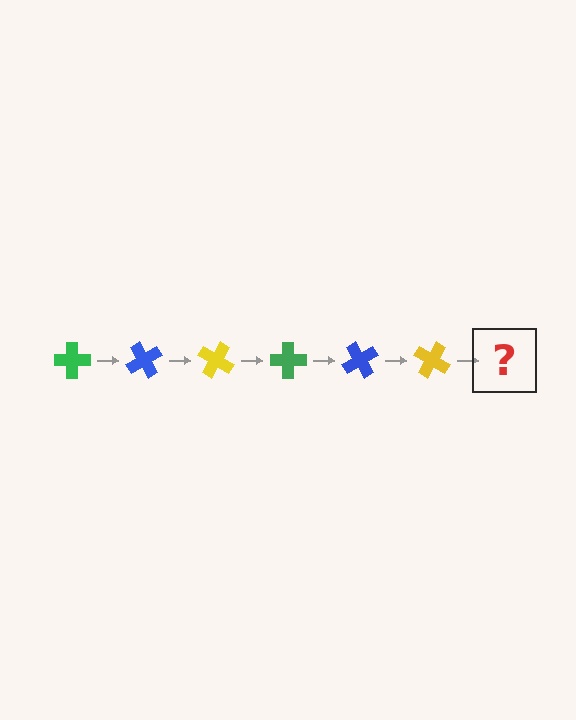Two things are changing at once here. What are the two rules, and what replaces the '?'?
The two rules are that it rotates 60 degrees each step and the color cycles through green, blue, and yellow. The '?' should be a green cross, rotated 360 degrees from the start.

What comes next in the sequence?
The next element should be a green cross, rotated 360 degrees from the start.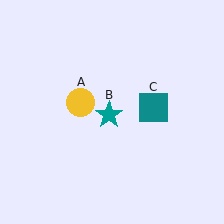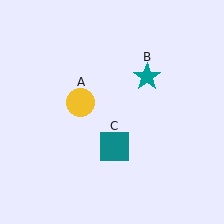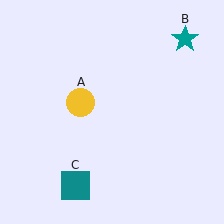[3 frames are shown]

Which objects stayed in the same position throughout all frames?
Yellow circle (object A) remained stationary.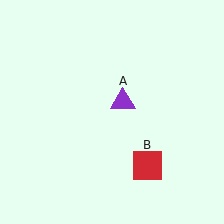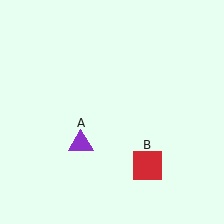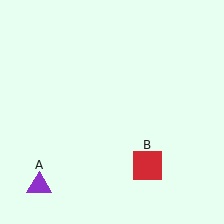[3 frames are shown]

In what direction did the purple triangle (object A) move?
The purple triangle (object A) moved down and to the left.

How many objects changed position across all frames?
1 object changed position: purple triangle (object A).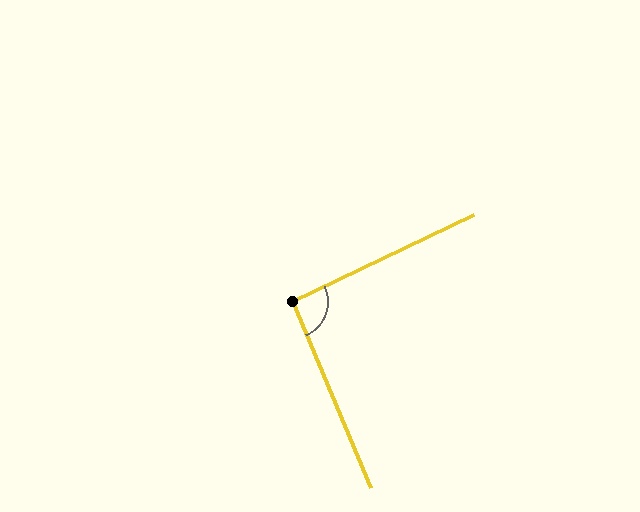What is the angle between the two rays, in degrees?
Approximately 93 degrees.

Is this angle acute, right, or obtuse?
It is approximately a right angle.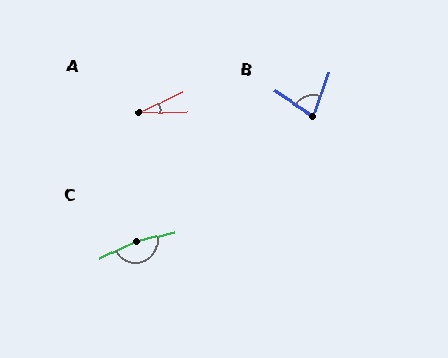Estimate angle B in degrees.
Approximately 76 degrees.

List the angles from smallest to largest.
A (25°), B (76°), C (168°).